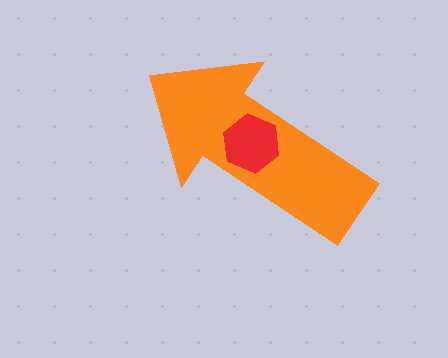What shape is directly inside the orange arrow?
The red hexagon.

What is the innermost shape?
The red hexagon.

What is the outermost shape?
The orange arrow.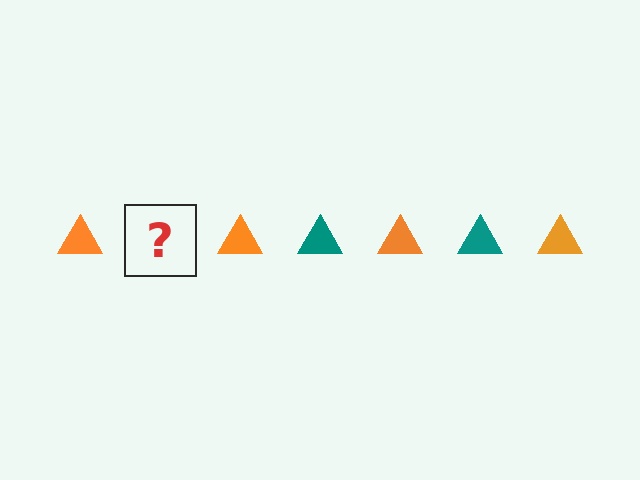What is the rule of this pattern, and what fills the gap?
The rule is that the pattern cycles through orange, teal triangles. The gap should be filled with a teal triangle.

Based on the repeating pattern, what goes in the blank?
The blank should be a teal triangle.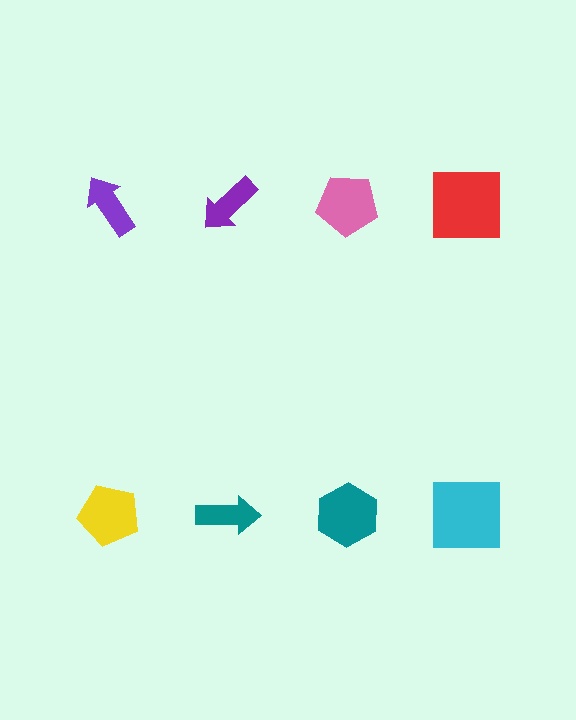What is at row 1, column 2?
A purple arrow.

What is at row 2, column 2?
A teal arrow.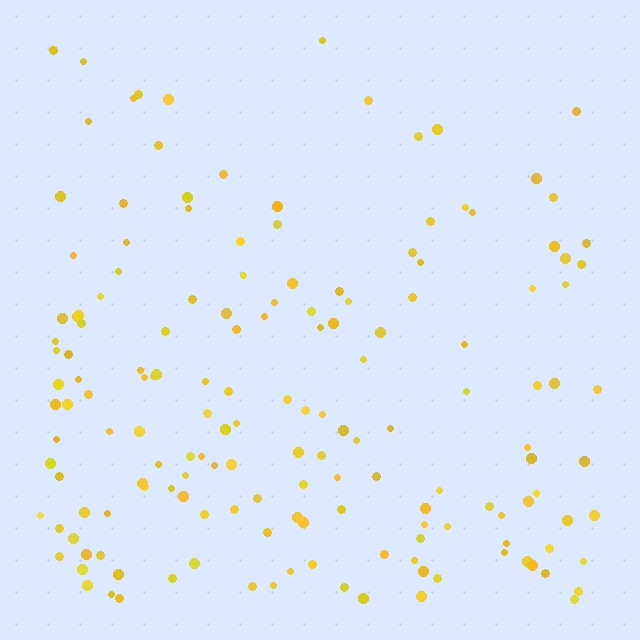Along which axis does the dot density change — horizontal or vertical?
Vertical.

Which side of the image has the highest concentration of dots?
The bottom.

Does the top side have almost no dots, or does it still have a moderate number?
Still a moderate number, just noticeably fewer than the bottom.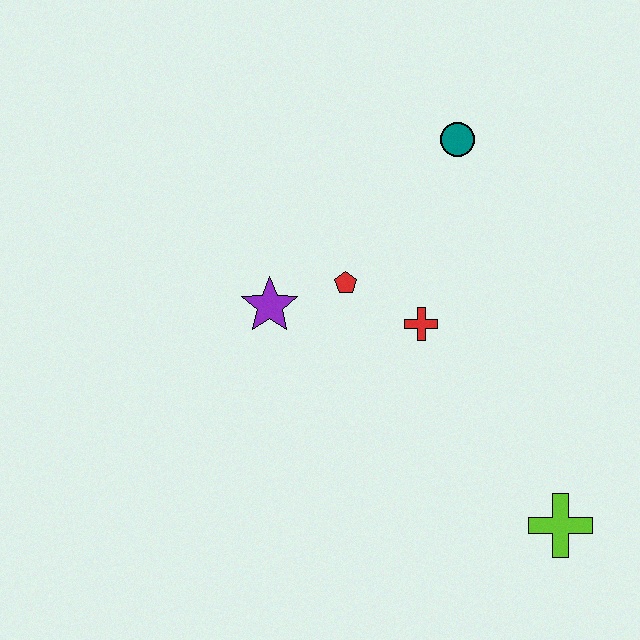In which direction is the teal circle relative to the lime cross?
The teal circle is above the lime cross.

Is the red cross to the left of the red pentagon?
No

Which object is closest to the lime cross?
The red cross is closest to the lime cross.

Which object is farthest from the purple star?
The lime cross is farthest from the purple star.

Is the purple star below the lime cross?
No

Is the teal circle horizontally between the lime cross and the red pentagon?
Yes